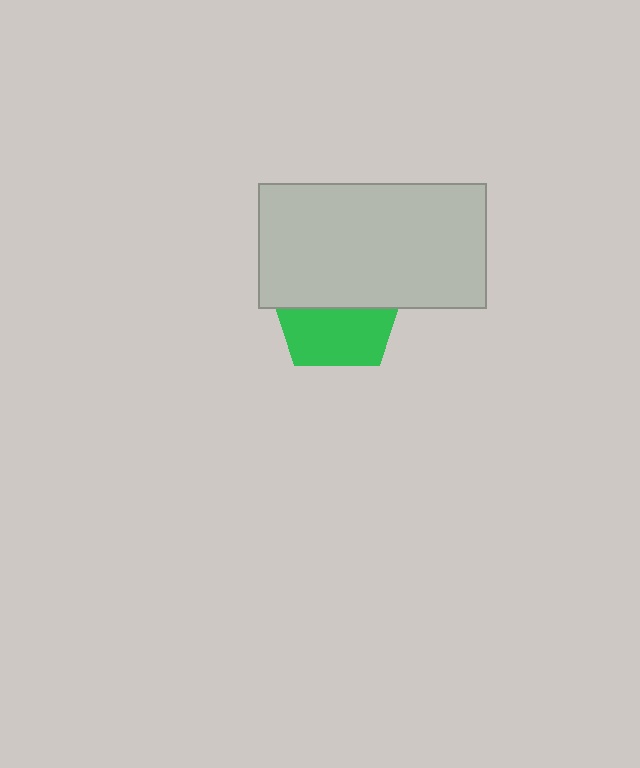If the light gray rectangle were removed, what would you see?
You would see the complete green pentagon.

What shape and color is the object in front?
The object in front is a light gray rectangle.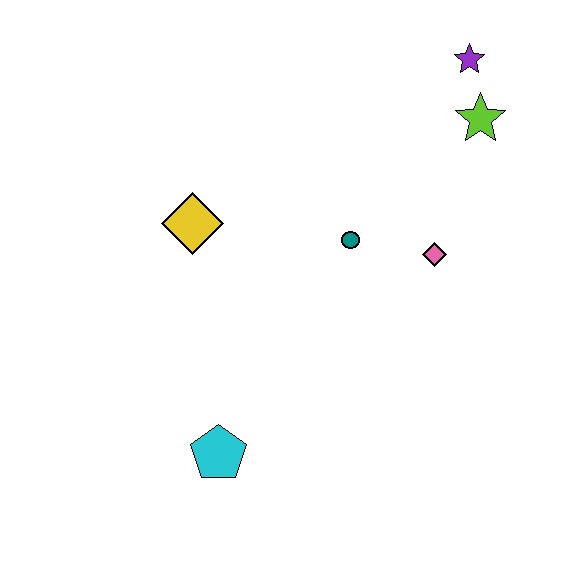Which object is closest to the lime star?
The purple star is closest to the lime star.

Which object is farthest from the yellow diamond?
The purple star is farthest from the yellow diamond.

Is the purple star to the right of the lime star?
No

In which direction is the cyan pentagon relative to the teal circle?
The cyan pentagon is below the teal circle.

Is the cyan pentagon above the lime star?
No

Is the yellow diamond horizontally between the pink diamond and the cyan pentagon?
No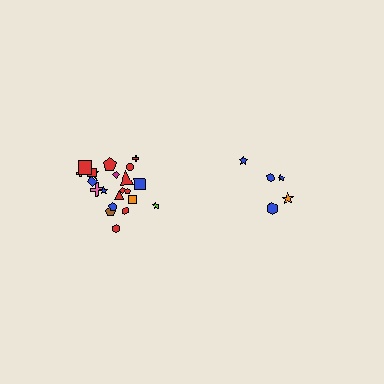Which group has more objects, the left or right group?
The left group.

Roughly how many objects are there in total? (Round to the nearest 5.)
Roughly 25 objects in total.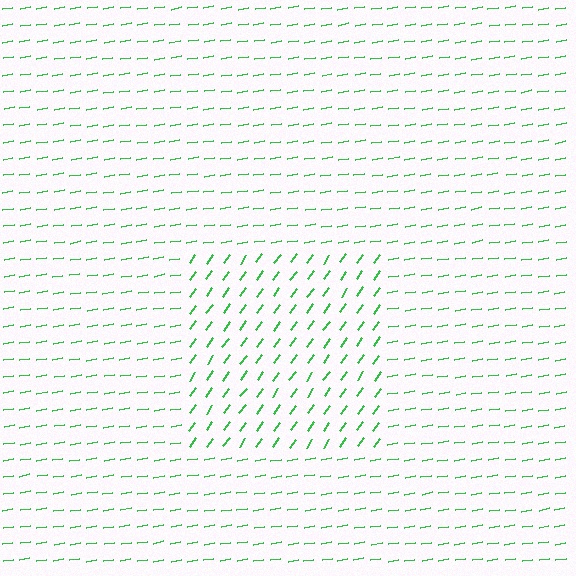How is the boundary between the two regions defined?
The boundary is defined purely by a change in line orientation (approximately 45 degrees difference). All lines are the same color and thickness.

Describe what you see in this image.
The image is filled with small green line segments. A rectangle region in the image has lines oriented differently from the surrounding lines, creating a visible texture boundary.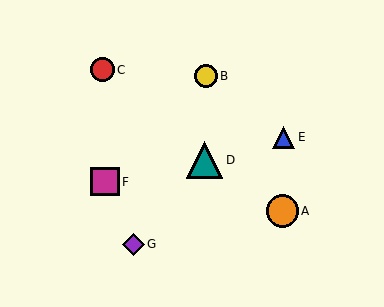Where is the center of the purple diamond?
The center of the purple diamond is at (133, 244).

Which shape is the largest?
The teal triangle (labeled D) is the largest.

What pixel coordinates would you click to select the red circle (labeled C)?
Click at (103, 70) to select the red circle C.